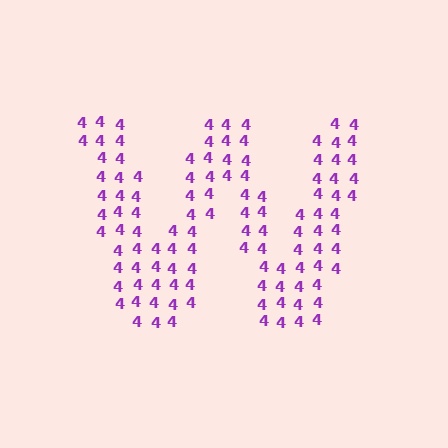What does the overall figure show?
The overall figure shows the letter W.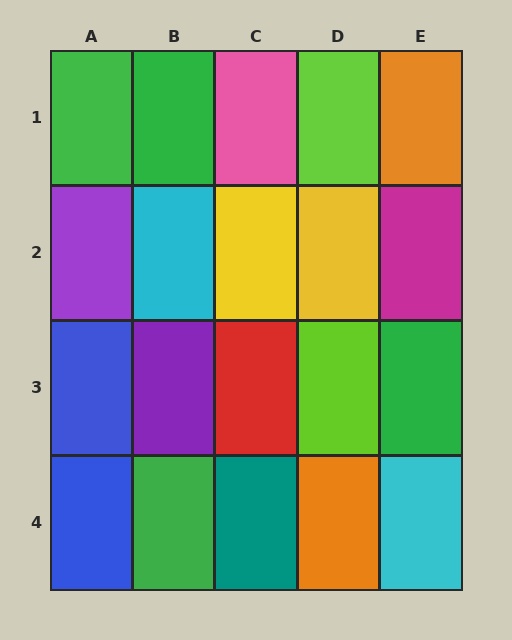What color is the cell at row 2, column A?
Purple.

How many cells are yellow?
2 cells are yellow.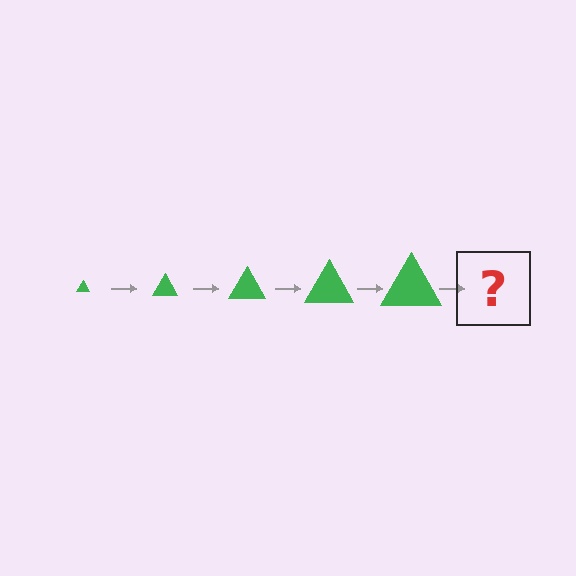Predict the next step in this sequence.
The next step is a green triangle, larger than the previous one.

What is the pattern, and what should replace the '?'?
The pattern is that the triangle gets progressively larger each step. The '?' should be a green triangle, larger than the previous one.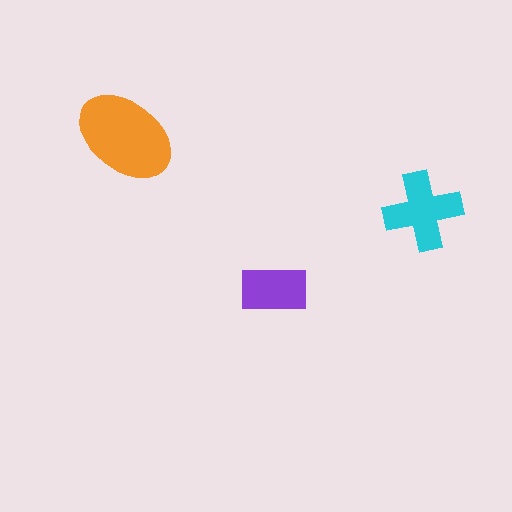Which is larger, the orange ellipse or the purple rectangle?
The orange ellipse.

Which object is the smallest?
The purple rectangle.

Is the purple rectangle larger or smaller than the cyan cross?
Smaller.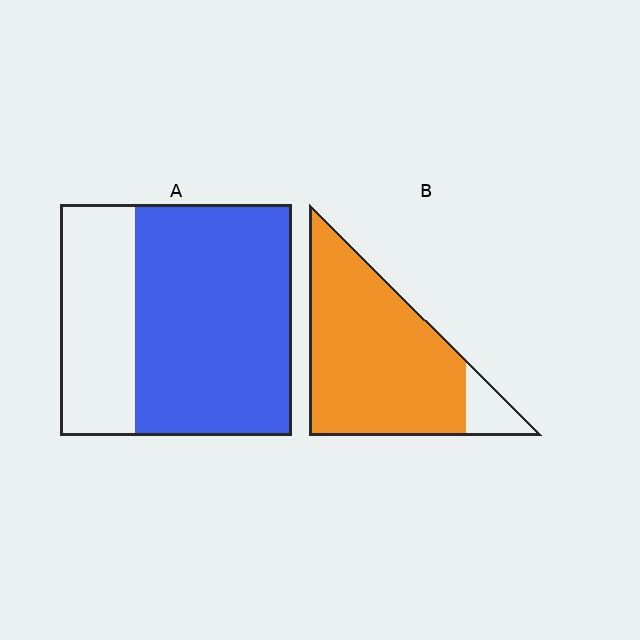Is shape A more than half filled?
Yes.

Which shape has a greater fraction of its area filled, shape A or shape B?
Shape B.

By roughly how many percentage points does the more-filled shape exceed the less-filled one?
By roughly 20 percentage points (B over A).